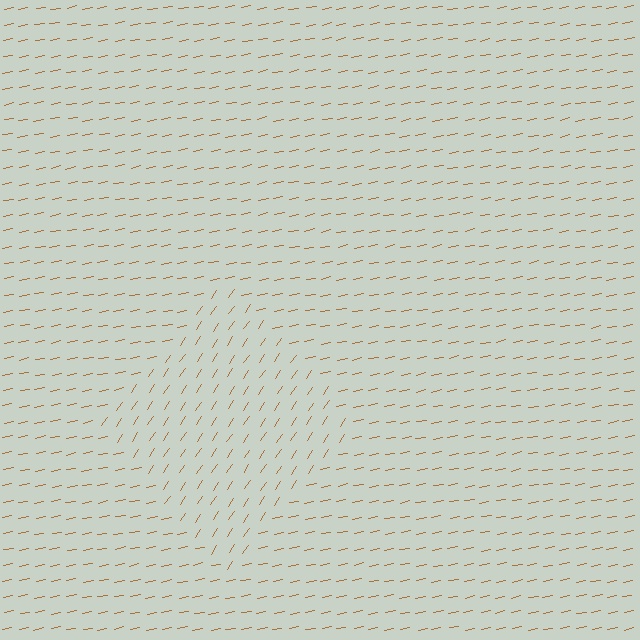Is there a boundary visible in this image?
Yes, there is a texture boundary formed by a change in line orientation.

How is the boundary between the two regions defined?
The boundary is defined purely by a change in line orientation (approximately 45 degrees difference). All lines are the same color and thickness.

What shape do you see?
I see a diamond.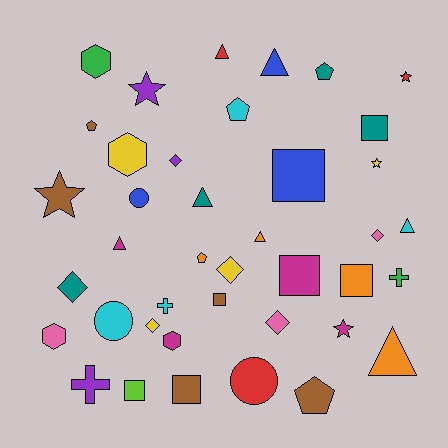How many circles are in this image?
There are 3 circles.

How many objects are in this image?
There are 40 objects.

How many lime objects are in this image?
There is 1 lime object.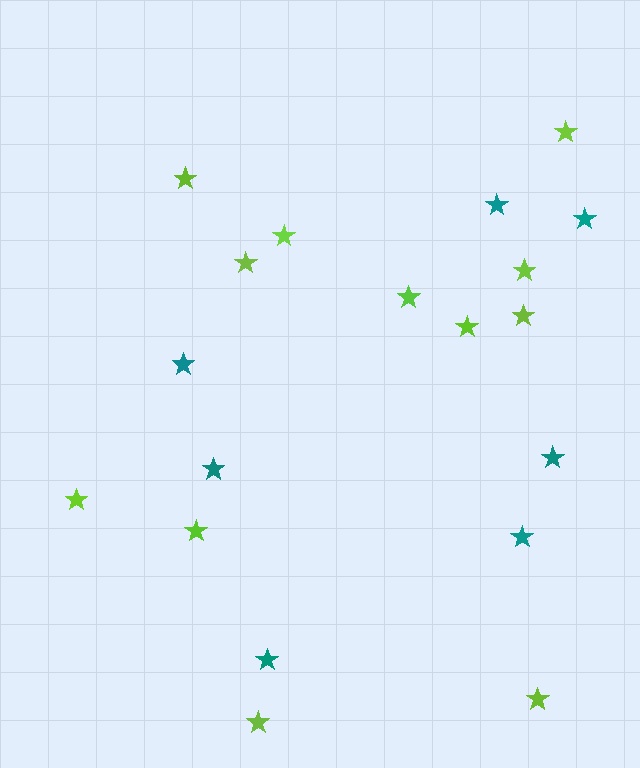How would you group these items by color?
There are 2 groups: one group of lime stars (12) and one group of teal stars (7).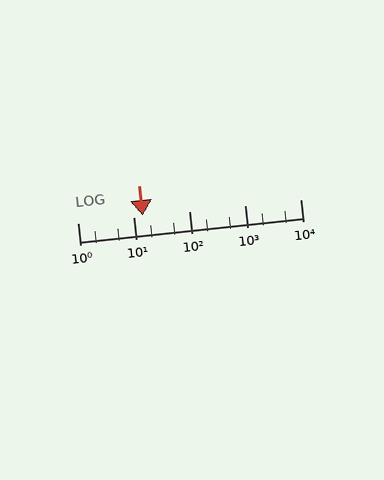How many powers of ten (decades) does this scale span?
The scale spans 4 decades, from 1 to 10000.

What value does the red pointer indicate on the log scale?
The pointer indicates approximately 15.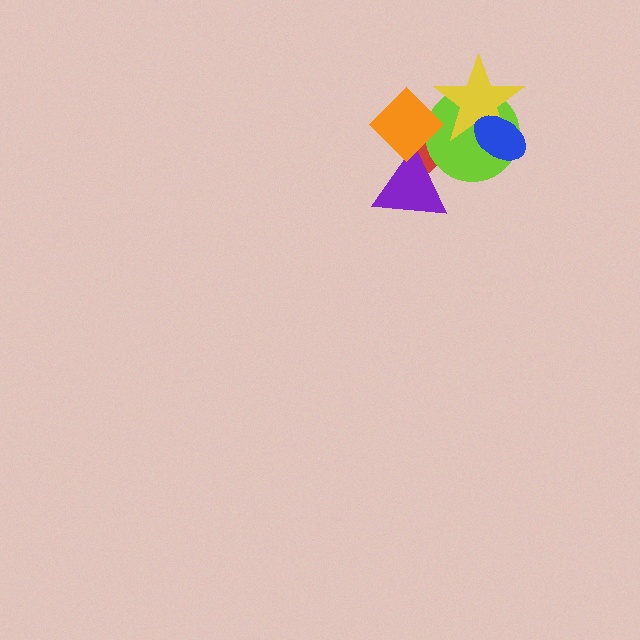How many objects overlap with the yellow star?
3 objects overlap with the yellow star.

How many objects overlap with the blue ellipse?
2 objects overlap with the blue ellipse.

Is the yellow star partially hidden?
Yes, it is partially covered by another shape.